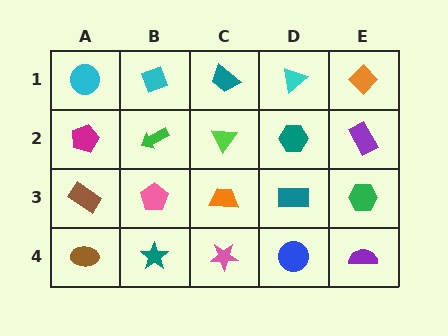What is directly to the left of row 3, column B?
A brown rectangle.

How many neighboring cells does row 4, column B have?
3.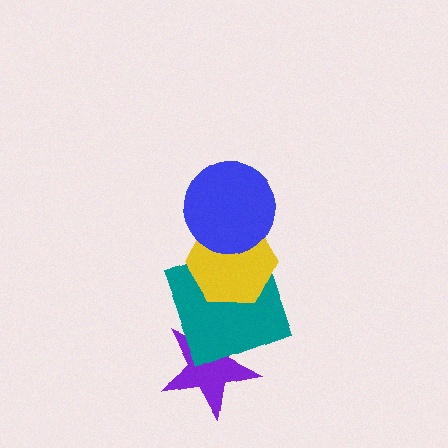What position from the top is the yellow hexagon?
The yellow hexagon is 2nd from the top.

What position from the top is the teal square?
The teal square is 3rd from the top.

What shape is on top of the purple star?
The teal square is on top of the purple star.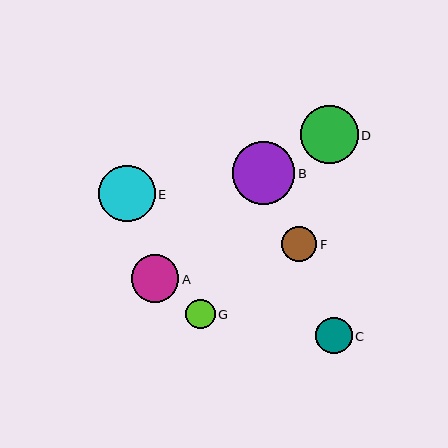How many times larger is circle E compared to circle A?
Circle E is approximately 1.2 times the size of circle A.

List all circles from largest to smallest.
From largest to smallest: B, D, E, A, C, F, G.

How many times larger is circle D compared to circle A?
Circle D is approximately 1.2 times the size of circle A.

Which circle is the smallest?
Circle G is the smallest with a size of approximately 29 pixels.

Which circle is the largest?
Circle B is the largest with a size of approximately 62 pixels.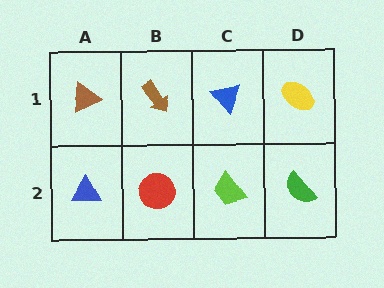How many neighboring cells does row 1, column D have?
2.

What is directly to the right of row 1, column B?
A blue triangle.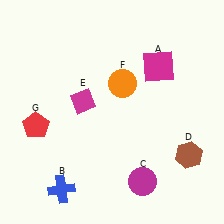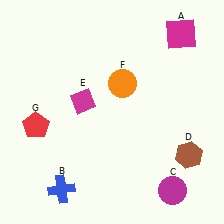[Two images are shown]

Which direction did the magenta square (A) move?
The magenta square (A) moved up.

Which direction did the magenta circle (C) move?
The magenta circle (C) moved right.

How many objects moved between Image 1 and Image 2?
2 objects moved between the two images.